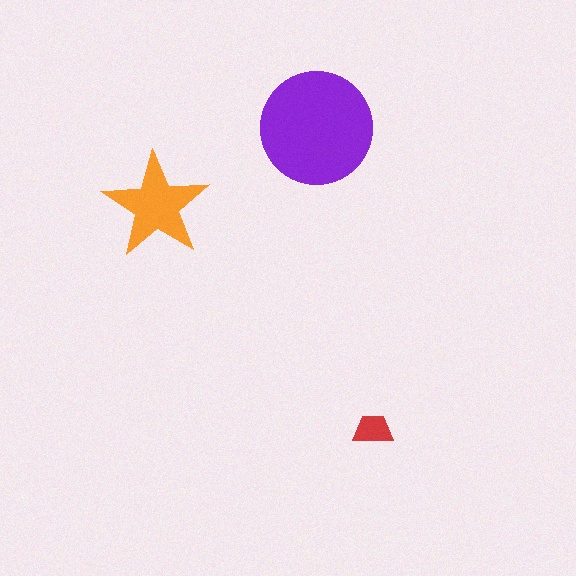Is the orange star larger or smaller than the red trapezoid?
Larger.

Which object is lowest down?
The red trapezoid is bottommost.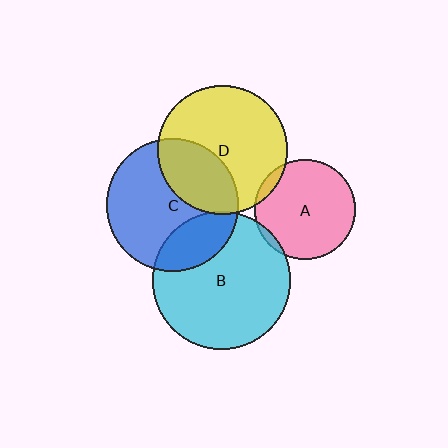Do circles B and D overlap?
Yes.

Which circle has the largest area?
Circle B (cyan).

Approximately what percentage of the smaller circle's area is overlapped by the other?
Approximately 5%.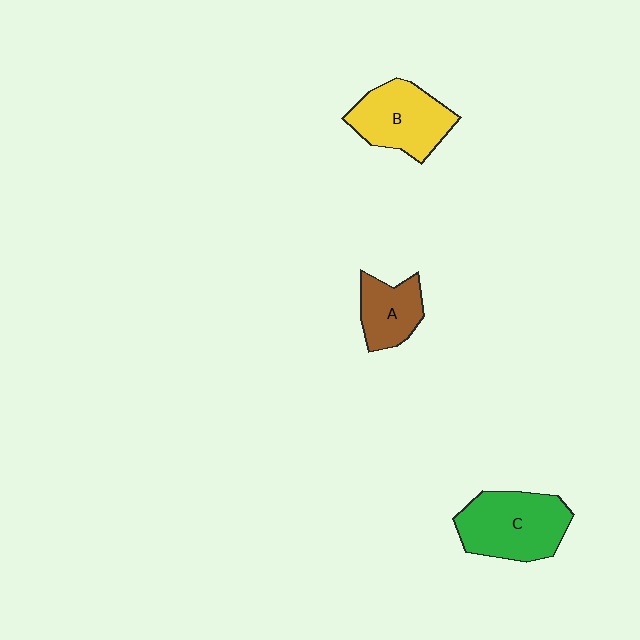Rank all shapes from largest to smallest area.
From largest to smallest: C (green), B (yellow), A (brown).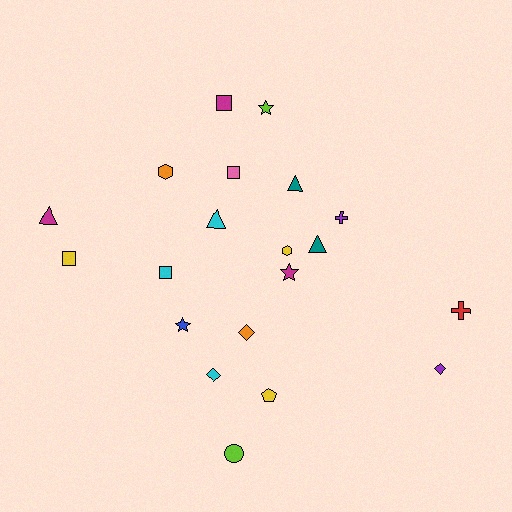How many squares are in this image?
There are 4 squares.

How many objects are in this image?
There are 20 objects.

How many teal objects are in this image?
There are 2 teal objects.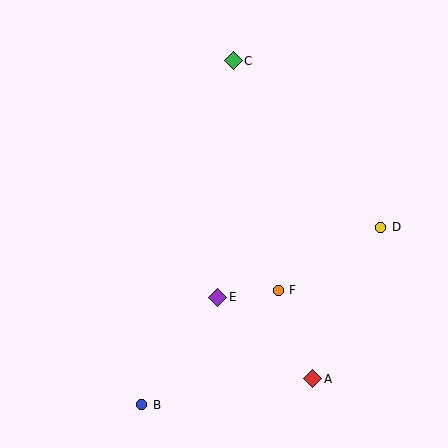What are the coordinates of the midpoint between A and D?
The midpoint between A and D is at (347, 303).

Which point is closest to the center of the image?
Point E at (218, 297) is closest to the center.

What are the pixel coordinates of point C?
Point C is at (233, 61).